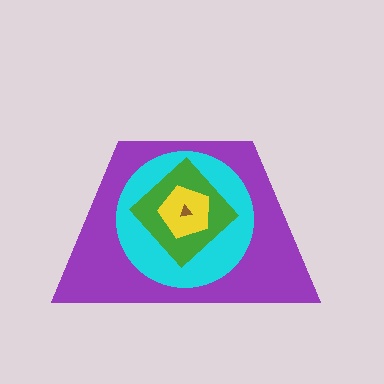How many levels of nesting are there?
5.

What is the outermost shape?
The purple trapezoid.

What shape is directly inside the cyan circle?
The green diamond.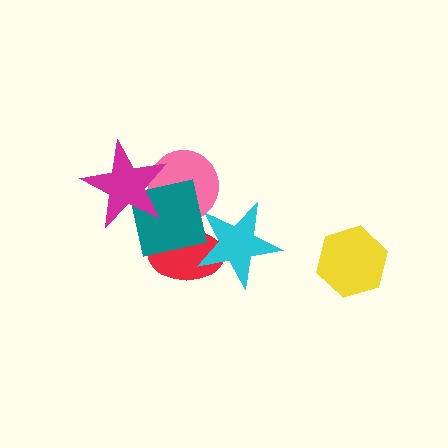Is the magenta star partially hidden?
No, no other shape covers it.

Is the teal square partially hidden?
Yes, it is partially covered by another shape.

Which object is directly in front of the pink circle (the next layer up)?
The teal square is directly in front of the pink circle.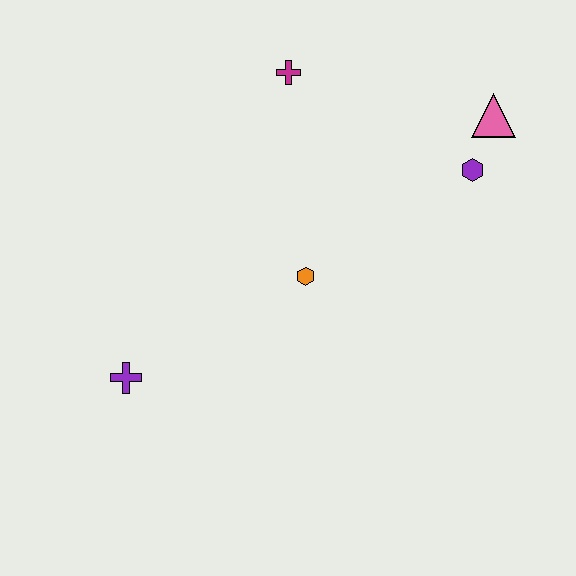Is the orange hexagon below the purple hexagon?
Yes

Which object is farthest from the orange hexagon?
The pink triangle is farthest from the orange hexagon.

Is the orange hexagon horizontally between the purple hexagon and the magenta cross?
Yes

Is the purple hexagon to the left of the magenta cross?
No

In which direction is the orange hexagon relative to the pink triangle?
The orange hexagon is to the left of the pink triangle.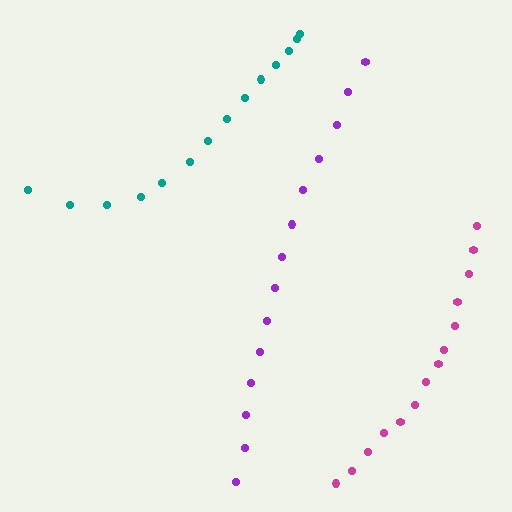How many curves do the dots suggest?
There are 3 distinct paths.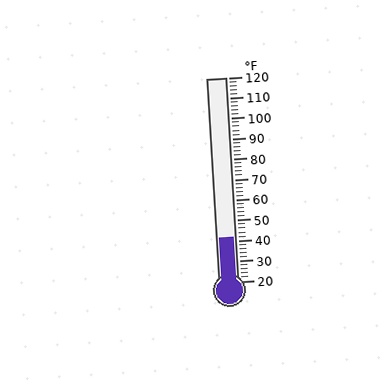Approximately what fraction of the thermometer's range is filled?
The thermometer is filled to approximately 20% of its range.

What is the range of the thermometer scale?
The thermometer scale ranges from 20°F to 120°F.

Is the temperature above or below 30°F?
The temperature is above 30°F.